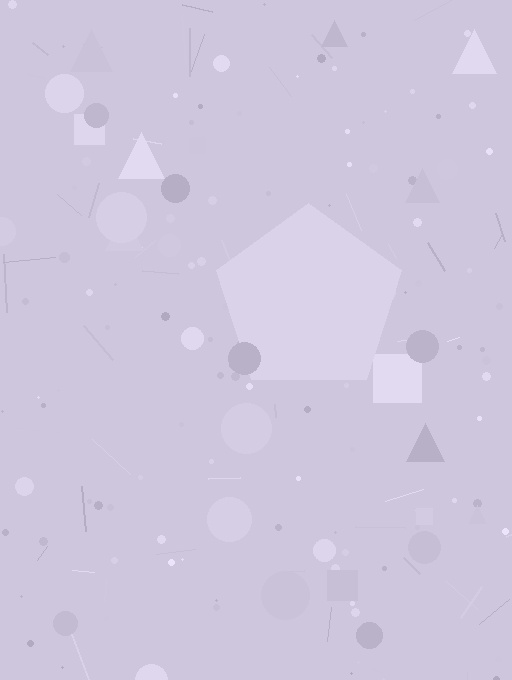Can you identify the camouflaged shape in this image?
The camouflaged shape is a pentagon.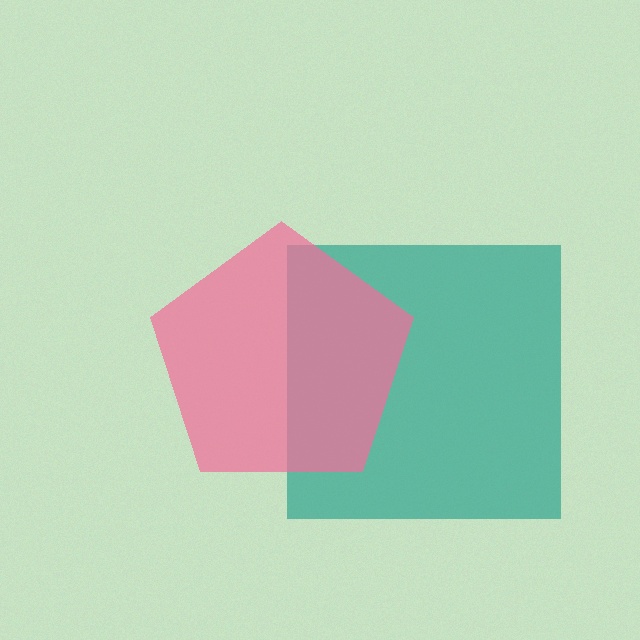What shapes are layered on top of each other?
The layered shapes are: a teal square, a pink pentagon.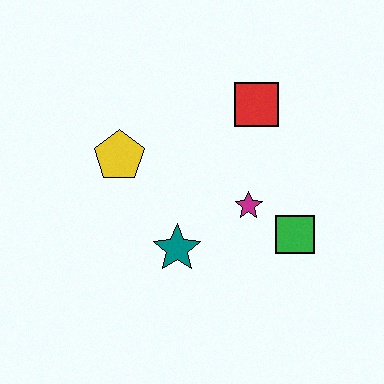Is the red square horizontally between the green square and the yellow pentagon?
Yes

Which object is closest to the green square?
The magenta star is closest to the green square.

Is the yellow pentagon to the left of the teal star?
Yes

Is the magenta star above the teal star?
Yes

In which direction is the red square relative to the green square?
The red square is above the green square.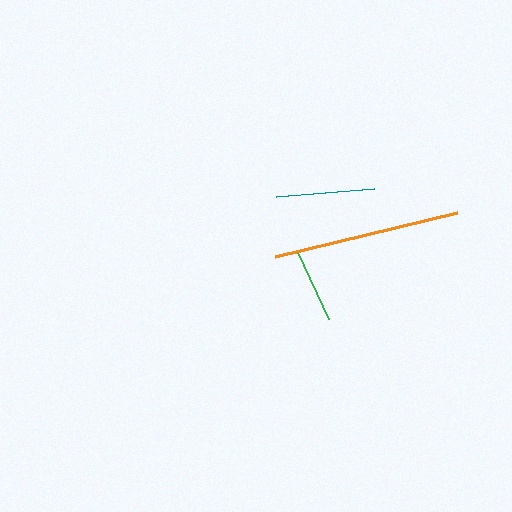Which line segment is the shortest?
The green line is the shortest at approximately 74 pixels.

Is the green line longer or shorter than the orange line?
The orange line is longer than the green line.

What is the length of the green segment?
The green segment is approximately 74 pixels long.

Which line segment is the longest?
The orange line is the longest at approximately 188 pixels.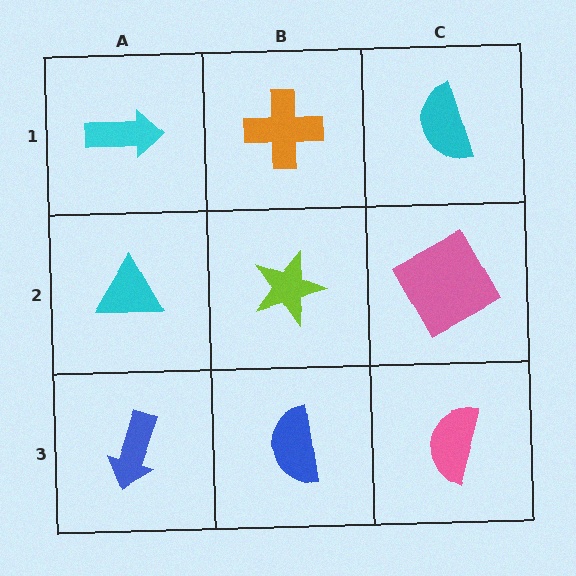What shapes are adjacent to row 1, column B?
A lime star (row 2, column B), a cyan arrow (row 1, column A), a cyan semicircle (row 1, column C).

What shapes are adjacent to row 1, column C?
A pink square (row 2, column C), an orange cross (row 1, column B).